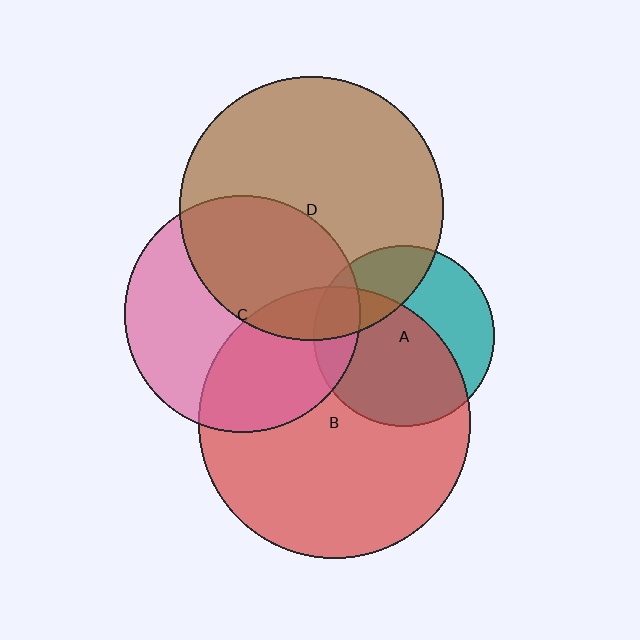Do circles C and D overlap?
Yes.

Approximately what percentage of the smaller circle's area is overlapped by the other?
Approximately 45%.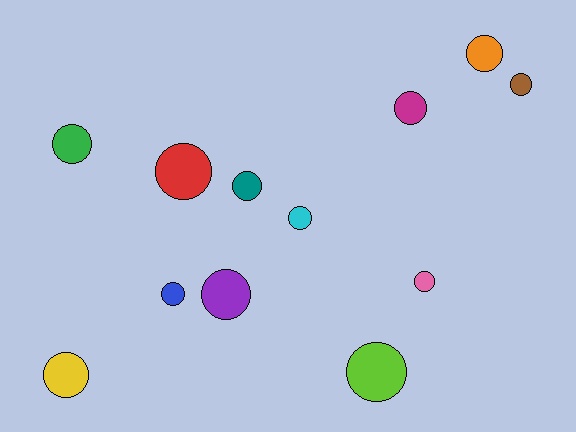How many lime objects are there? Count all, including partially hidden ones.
There is 1 lime object.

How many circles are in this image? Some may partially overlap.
There are 12 circles.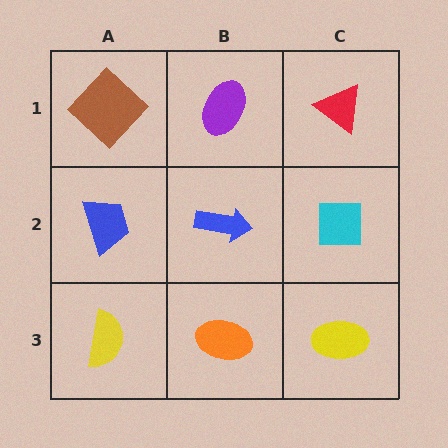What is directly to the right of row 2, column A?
A blue arrow.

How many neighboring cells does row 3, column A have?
2.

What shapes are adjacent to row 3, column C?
A cyan square (row 2, column C), an orange ellipse (row 3, column B).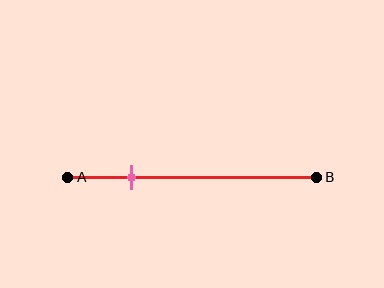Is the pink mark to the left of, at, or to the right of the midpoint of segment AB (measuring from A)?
The pink mark is to the left of the midpoint of segment AB.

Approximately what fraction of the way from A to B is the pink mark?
The pink mark is approximately 25% of the way from A to B.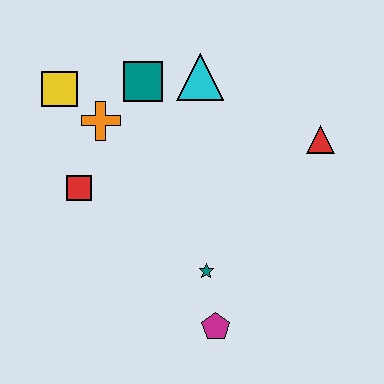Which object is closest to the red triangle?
The cyan triangle is closest to the red triangle.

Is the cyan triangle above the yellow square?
Yes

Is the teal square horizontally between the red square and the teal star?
Yes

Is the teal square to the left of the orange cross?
No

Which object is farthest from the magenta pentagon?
The yellow square is farthest from the magenta pentagon.